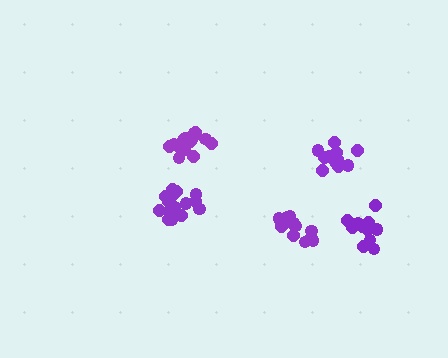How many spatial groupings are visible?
There are 5 spatial groupings.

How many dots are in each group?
Group 1: 12 dots, Group 2: 16 dots, Group 3: 16 dots, Group 4: 12 dots, Group 5: 12 dots (68 total).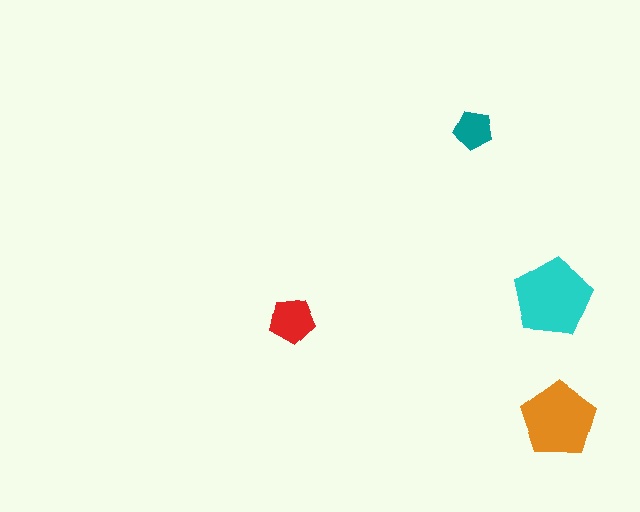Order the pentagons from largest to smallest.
the cyan one, the orange one, the red one, the teal one.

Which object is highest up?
The teal pentagon is topmost.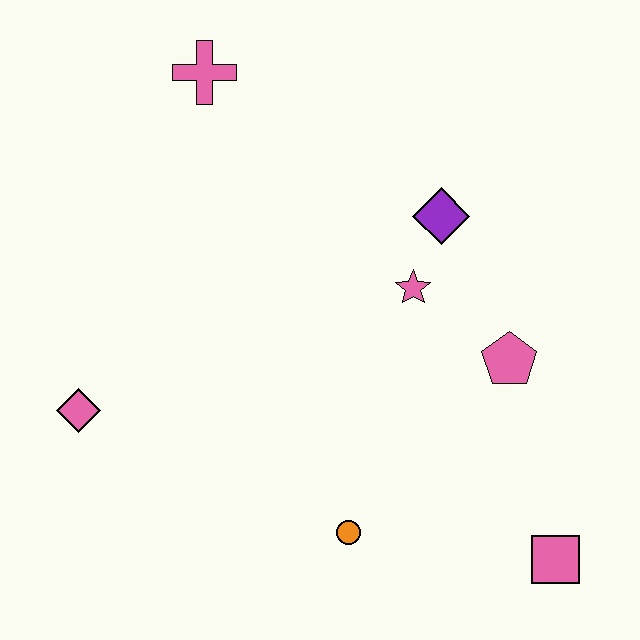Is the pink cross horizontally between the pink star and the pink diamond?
Yes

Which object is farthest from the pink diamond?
The pink square is farthest from the pink diamond.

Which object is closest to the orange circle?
The pink square is closest to the orange circle.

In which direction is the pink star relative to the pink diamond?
The pink star is to the right of the pink diamond.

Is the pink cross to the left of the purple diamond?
Yes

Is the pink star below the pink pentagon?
No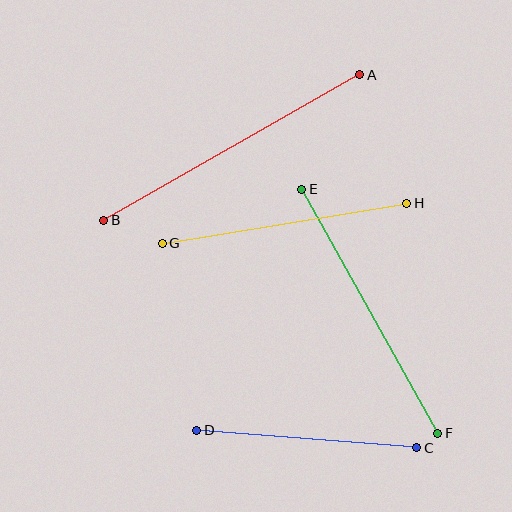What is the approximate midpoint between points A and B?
The midpoint is at approximately (232, 147) pixels.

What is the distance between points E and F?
The distance is approximately 280 pixels.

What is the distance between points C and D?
The distance is approximately 221 pixels.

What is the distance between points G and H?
The distance is approximately 247 pixels.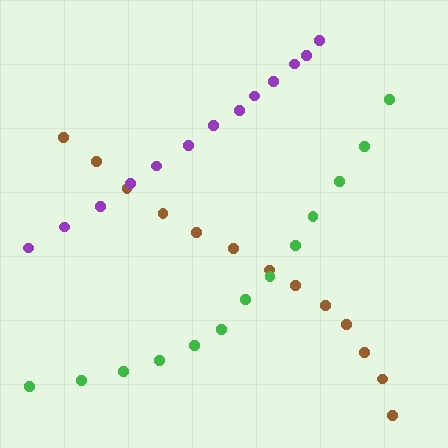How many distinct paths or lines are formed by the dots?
There are 3 distinct paths.